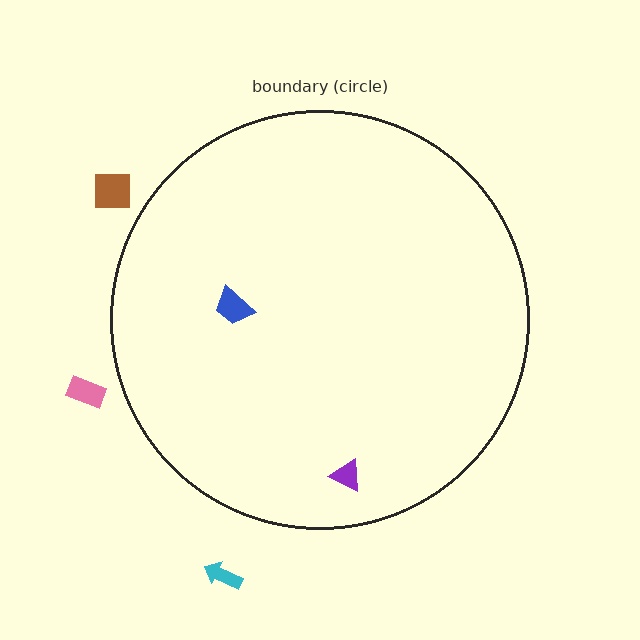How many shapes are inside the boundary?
2 inside, 3 outside.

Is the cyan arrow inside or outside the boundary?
Outside.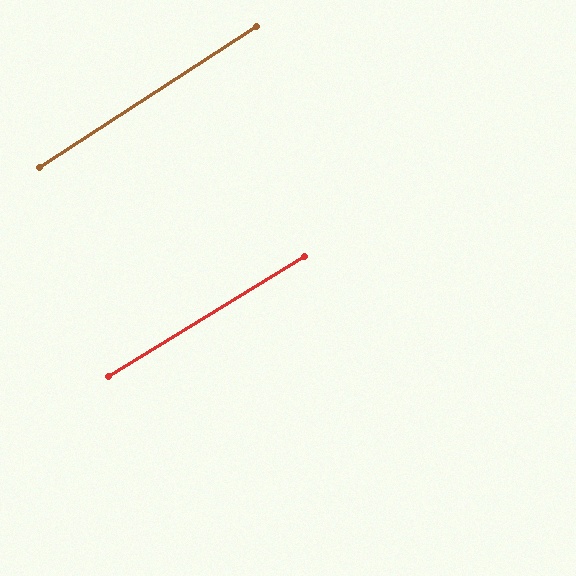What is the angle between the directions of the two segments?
Approximately 1 degree.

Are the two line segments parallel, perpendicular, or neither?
Parallel — their directions differ by only 1.4°.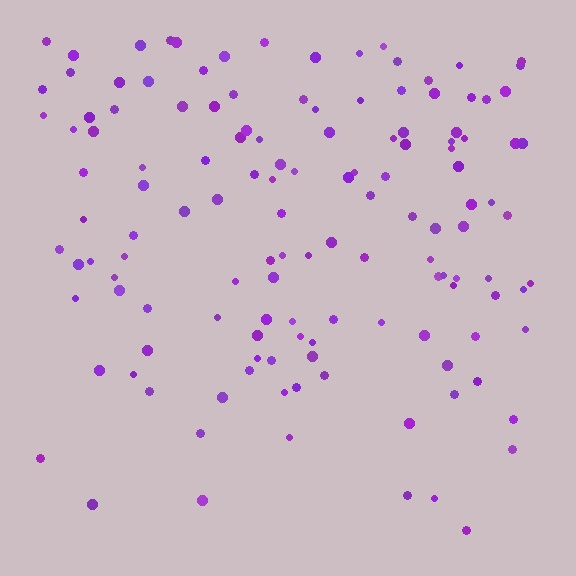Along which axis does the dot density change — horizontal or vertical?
Vertical.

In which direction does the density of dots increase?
From bottom to top, with the top side densest.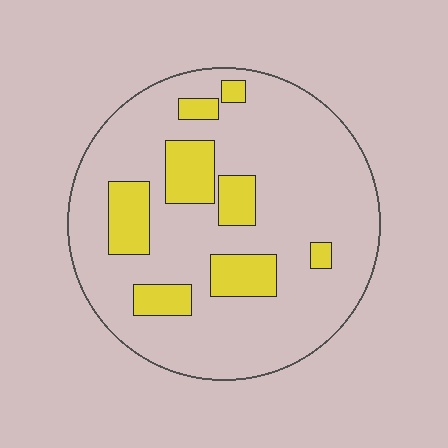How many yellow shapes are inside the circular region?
8.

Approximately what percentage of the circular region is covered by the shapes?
Approximately 20%.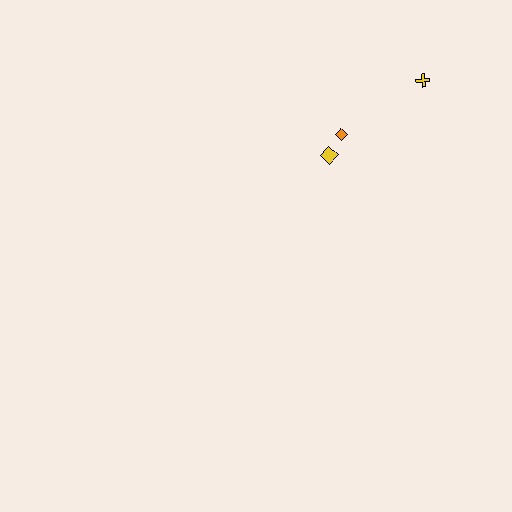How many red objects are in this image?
There are no red objects.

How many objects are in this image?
There are 3 objects.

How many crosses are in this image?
There is 1 cross.